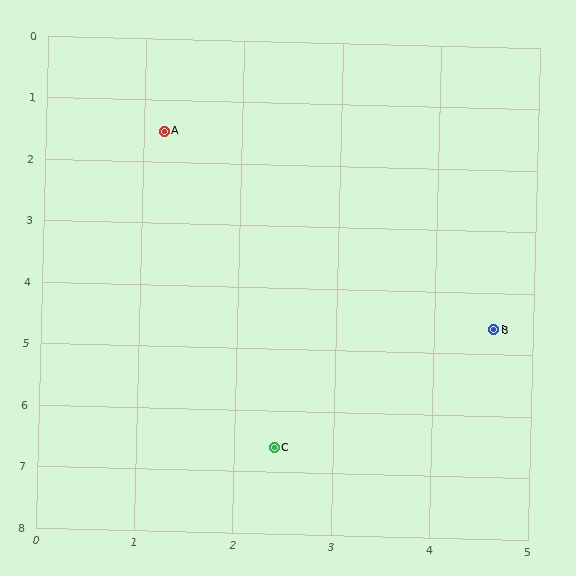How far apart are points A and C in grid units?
Points A and C are about 5.2 grid units apart.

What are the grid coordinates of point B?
Point B is at approximately (4.6, 4.6).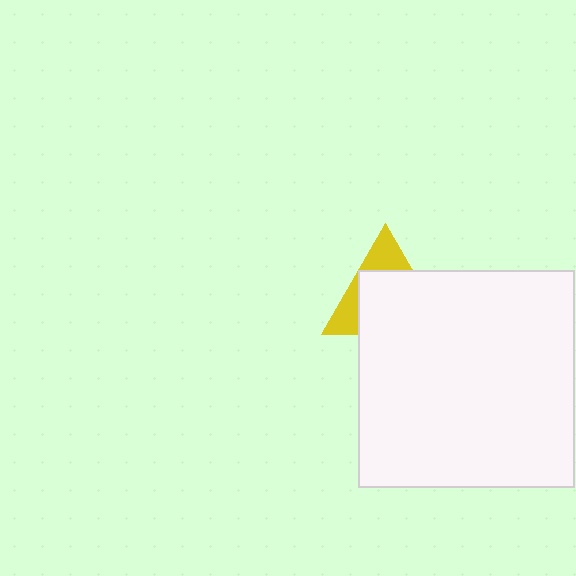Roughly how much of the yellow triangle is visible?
A small part of it is visible (roughly 33%).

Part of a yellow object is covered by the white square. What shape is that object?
It is a triangle.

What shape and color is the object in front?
The object in front is a white square.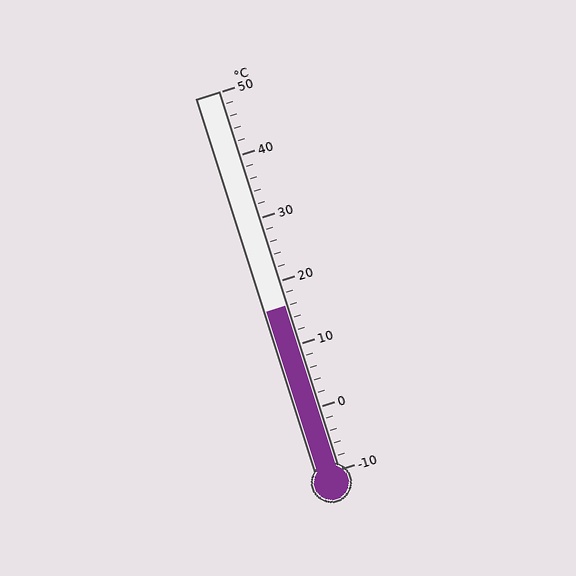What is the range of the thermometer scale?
The thermometer scale ranges from -10°C to 50°C.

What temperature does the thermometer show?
The thermometer shows approximately 16°C.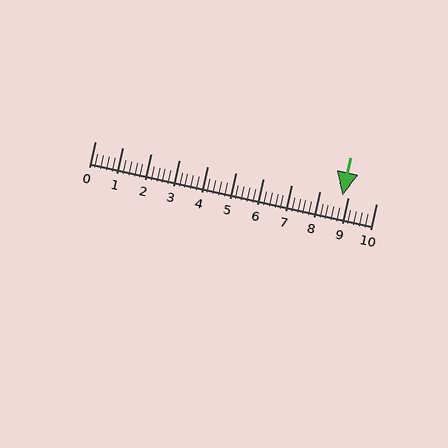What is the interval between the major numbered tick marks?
The major tick marks are spaced 1 units apart.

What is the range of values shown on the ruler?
The ruler shows values from 0 to 10.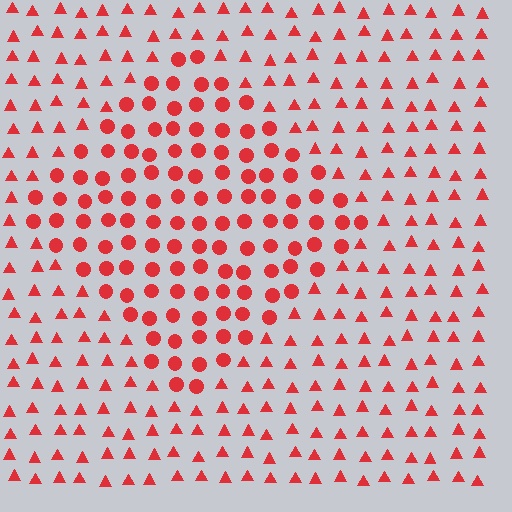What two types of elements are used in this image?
The image uses circles inside the diamond region and triangles outside it.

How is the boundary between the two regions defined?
The boundary is defined by a change in element shape: circles inside vs. triangles outside. All elements share the same color and spacing.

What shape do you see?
I see a diamond.